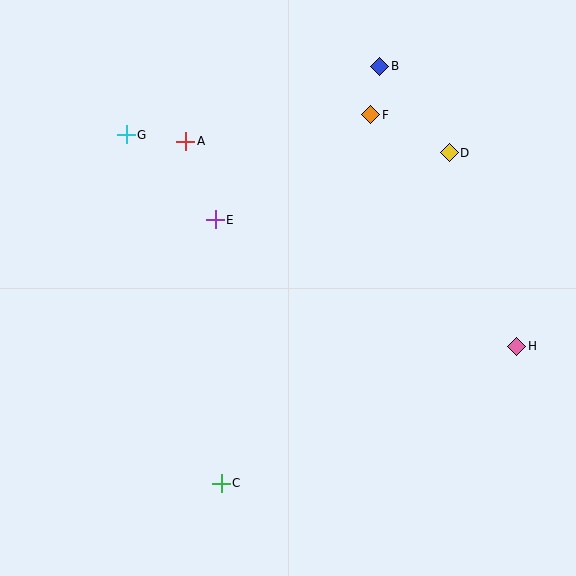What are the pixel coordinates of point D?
Point D is at (449, 153).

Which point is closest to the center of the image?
Point E at (215, 220) is closest to the center.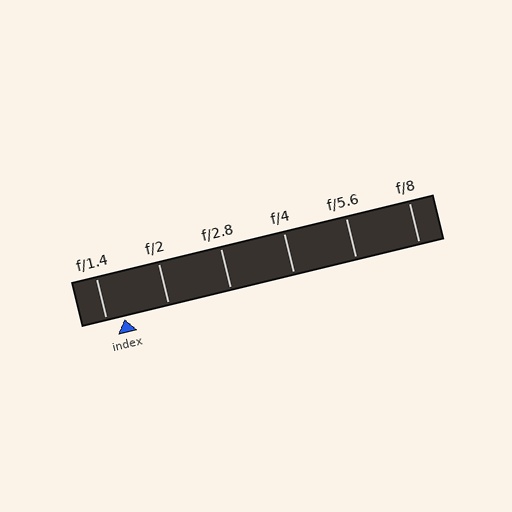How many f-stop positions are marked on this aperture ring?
There are 6 f-stop positions marked.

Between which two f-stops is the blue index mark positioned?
The index mark is between f/1.4 and f/2.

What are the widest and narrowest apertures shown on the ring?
The widest aperture shown is f/1.4 and the narrowest is f/8.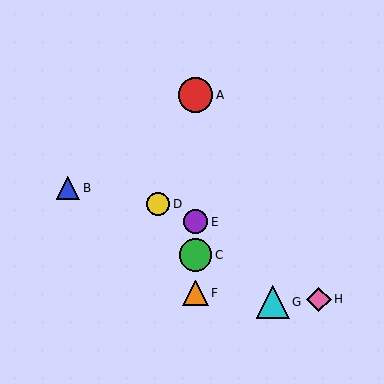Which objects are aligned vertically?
Objects A, C, E, F are aligned vertically.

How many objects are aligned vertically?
4 objects (A, C, E, F) are aligned vertically.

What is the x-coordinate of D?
Object D is at x≈158.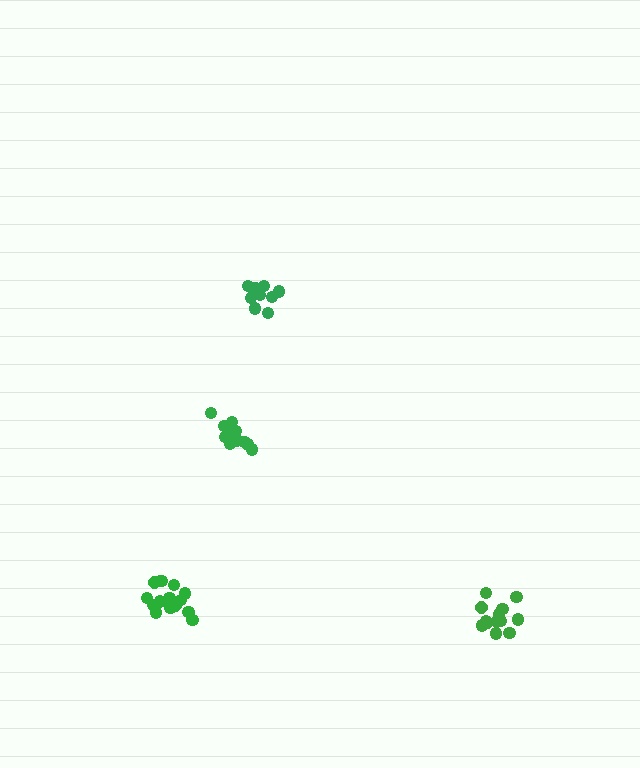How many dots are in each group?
Group 1: 10 dots, Group 2: 15 dots, Group 3: 13 dots, Group 4: 12 dots (50 total).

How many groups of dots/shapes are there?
There are 4 groups.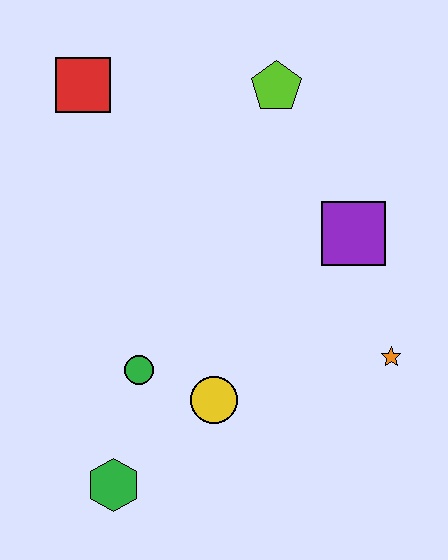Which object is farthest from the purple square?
The green hexagon is farthest from the purple square.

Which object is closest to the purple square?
The orange star is closest to the purple square.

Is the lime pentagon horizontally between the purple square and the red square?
Yes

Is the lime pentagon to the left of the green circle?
No